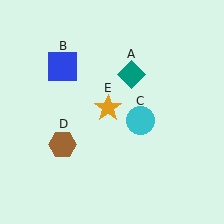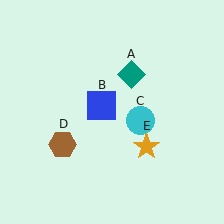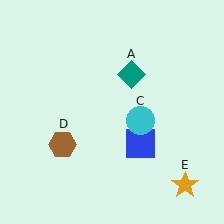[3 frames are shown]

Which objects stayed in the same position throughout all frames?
Teal diamond (object A) and cyan circle (object C) and brown hexagon (object D) remained stationary.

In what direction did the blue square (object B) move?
The blue square (object B) moved down and to the right.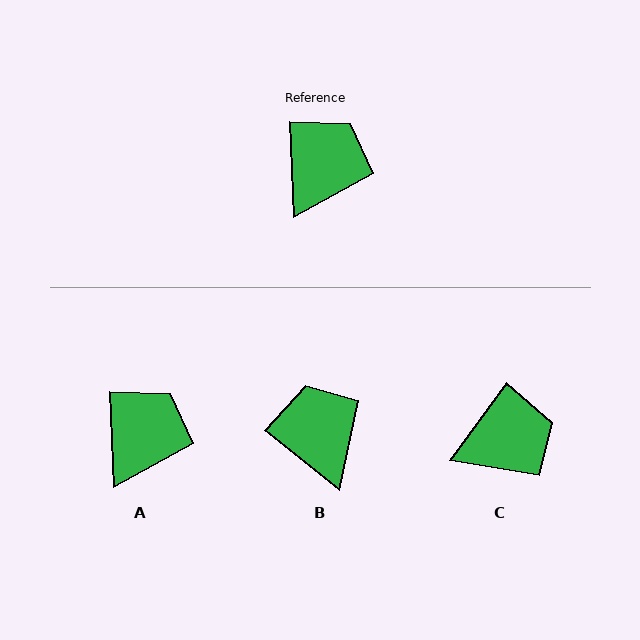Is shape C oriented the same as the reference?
No, it is off by about 39 degrees.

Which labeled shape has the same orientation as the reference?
A.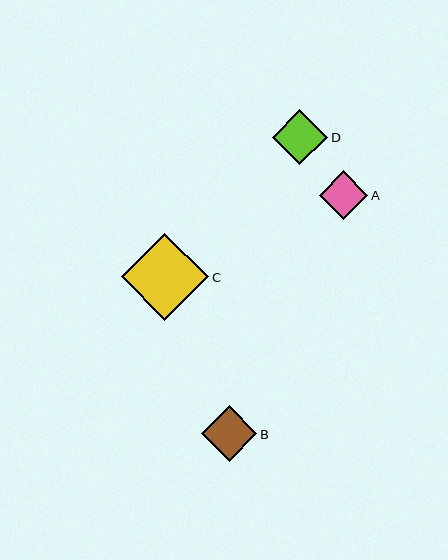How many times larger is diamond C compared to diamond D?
Diamond C is approximately 1.6 times the size of diamond D.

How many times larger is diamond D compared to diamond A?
Diamond D is approximately 1.1 times the size of diamond A.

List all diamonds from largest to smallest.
From largest to smallest: C, B, D, A.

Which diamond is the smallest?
Diamond A is the smallest with a size of approximately 49 pixels.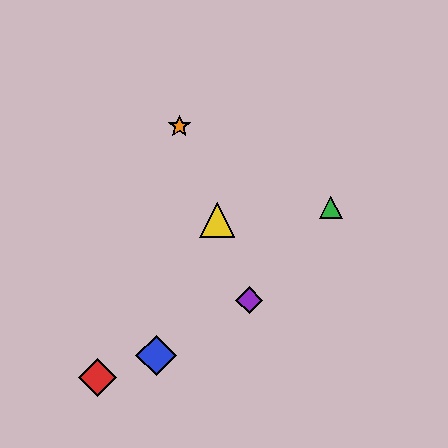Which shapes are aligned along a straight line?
The yellow triangle, the purple diamond, the orange star are aligned along a straight line.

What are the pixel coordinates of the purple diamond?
The purple diamond is at (249, 300).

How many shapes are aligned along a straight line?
3 shapes (the yellow triangle, the purple diamond, the orange star) are aligned along a straight line.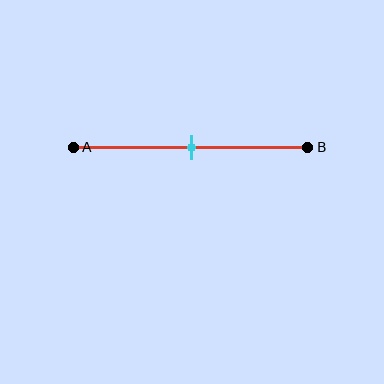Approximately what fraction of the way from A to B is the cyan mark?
The cyan mark is approximately 50% of the way from A to B.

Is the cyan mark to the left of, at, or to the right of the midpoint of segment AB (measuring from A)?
The cyan mark is approximately at the midpoint of segment AB.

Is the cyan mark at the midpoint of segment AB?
Yes, the mark is approximately at the midpoint.